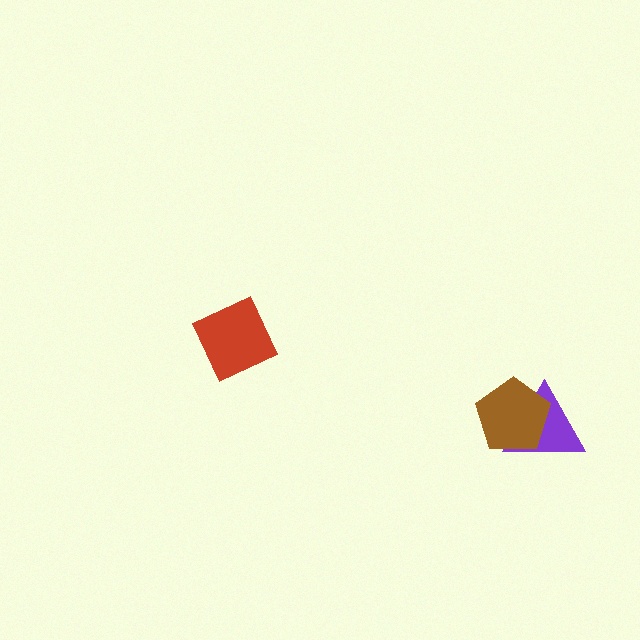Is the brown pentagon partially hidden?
No, no other shape covers it.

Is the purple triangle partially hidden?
Yes, it is partially covered by another shape.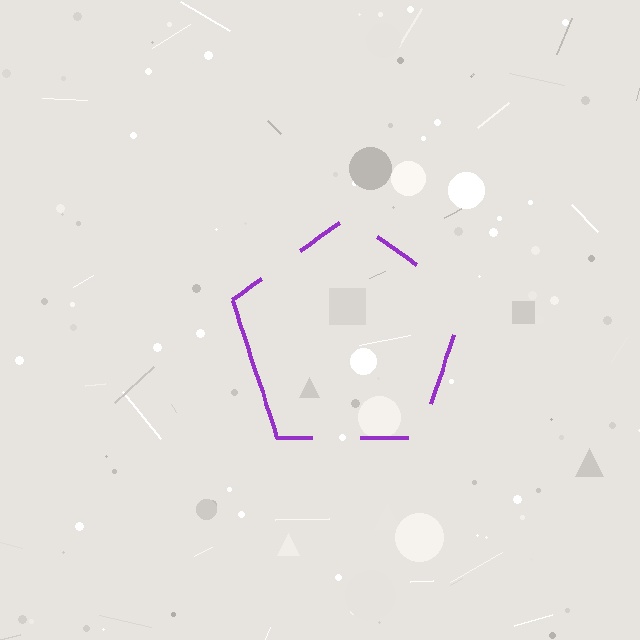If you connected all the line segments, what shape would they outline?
They would outline a pentagon.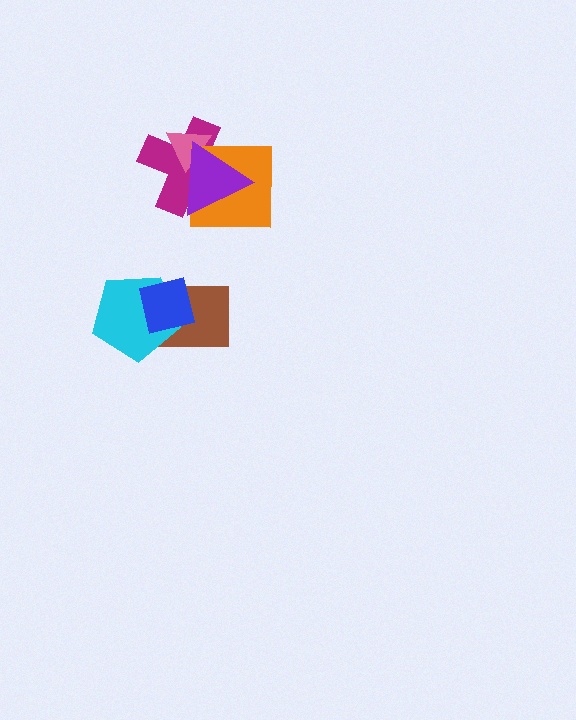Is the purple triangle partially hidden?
No, no other shape covers it.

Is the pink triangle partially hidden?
Yes, it is partially covered by another shape.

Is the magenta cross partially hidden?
Yes, it is partially covered by another shape.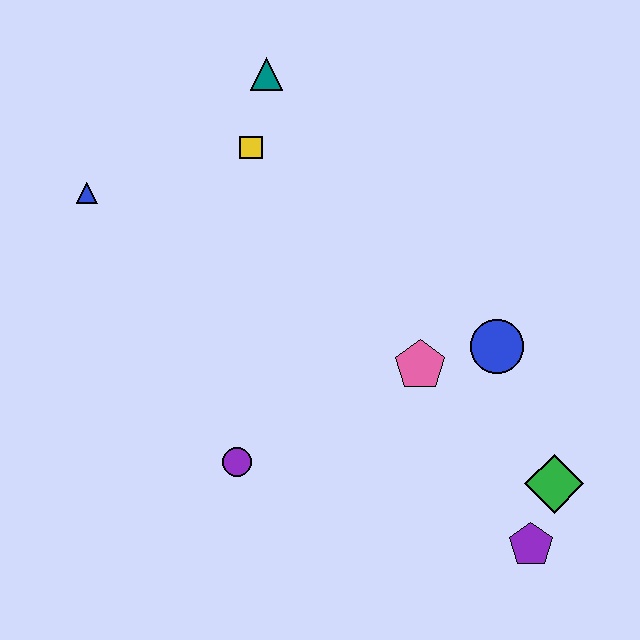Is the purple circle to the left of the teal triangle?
Yes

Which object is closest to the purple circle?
The pink pentagon is closest to the purple circle.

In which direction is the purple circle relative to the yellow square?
The purple circle is below the yellow square.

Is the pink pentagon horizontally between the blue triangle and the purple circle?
No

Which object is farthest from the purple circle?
The teal triangle is farthest from the purple circle.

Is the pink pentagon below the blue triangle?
Yes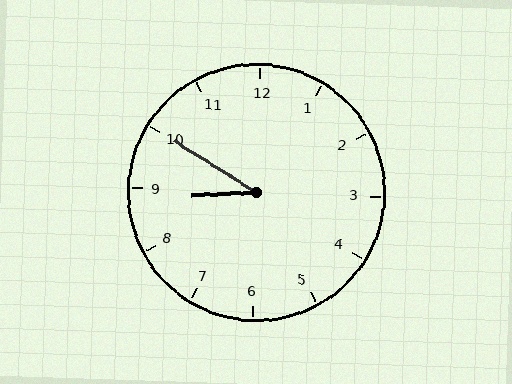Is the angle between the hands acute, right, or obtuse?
It is acute.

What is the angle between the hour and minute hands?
Approximately 35 degrees.